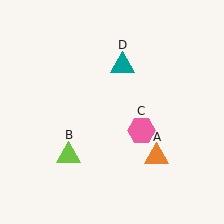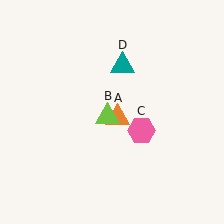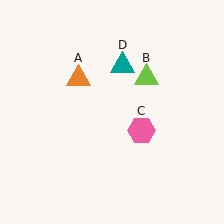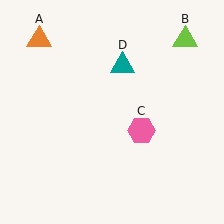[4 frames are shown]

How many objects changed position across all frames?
2 objects changed position: orange triangle (object A), lime triangle (object B).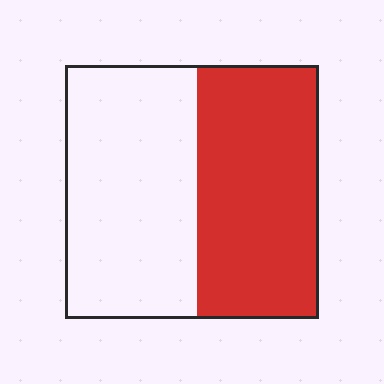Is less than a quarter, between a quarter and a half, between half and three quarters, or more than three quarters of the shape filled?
Between a quarter and a half.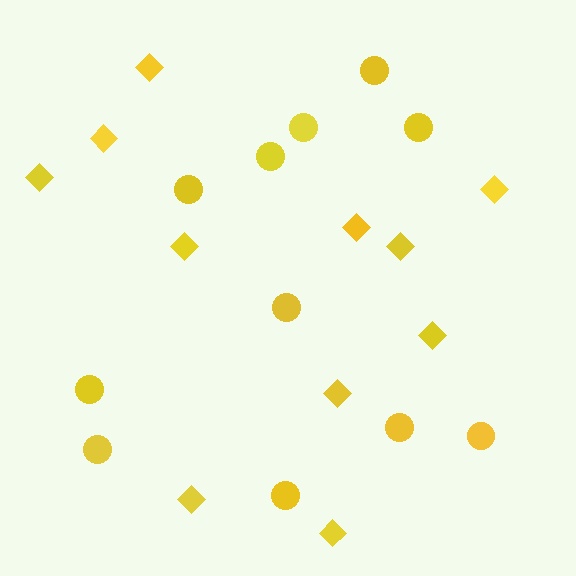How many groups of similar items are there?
There are 2 groups: one group of circles (11) and one group of diamonds (11).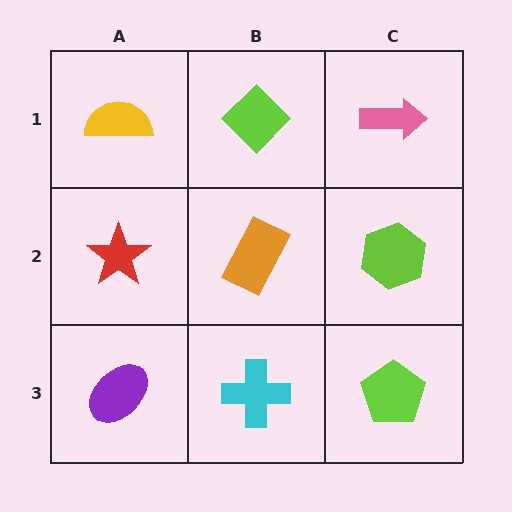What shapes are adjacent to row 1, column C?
A lime hexagon (row 2, column C), a lime diamond (row 1, column B).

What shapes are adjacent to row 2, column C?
A pink arrow (row 1, column C), a lime pentagon (row 3, column C), an orange rectangle (row 2, column B).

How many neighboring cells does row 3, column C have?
2.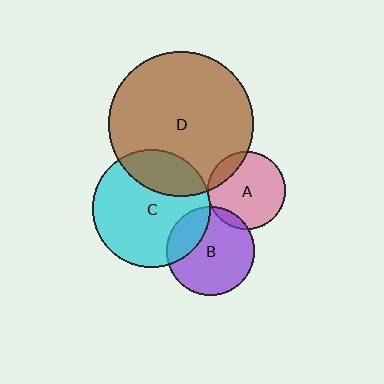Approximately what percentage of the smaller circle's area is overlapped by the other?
Approximately 25%.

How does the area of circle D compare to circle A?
Approximately 3.5 times.